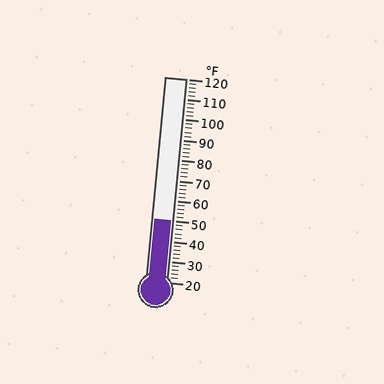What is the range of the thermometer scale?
The thermometer scale ranges from 20°F to 120°F.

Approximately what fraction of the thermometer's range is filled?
The thermometer is filled to approximately 30% of its range.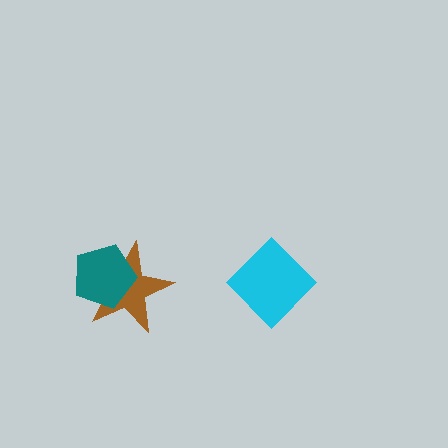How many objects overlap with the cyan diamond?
0 objects overlap with the cyan diamond.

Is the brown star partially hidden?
Yes, it is partially covered by another shape.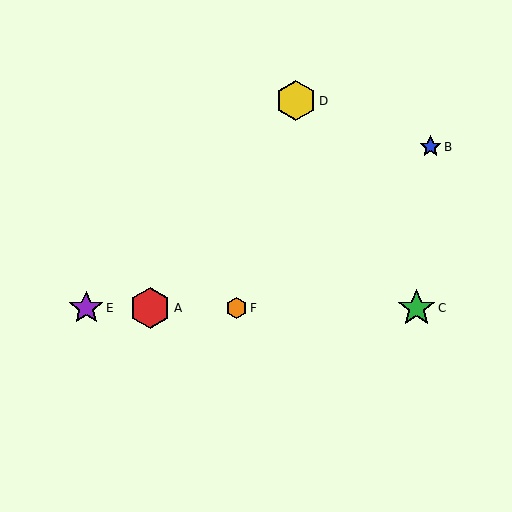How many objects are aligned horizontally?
4 objects (A, C, E, F) are aligned horizontally.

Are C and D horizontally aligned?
No, C is at y≈308 and D is at y≈101.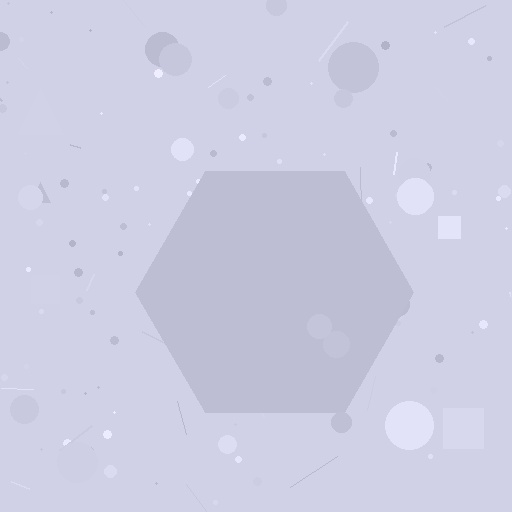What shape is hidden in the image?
A hexagon is hidden in the image.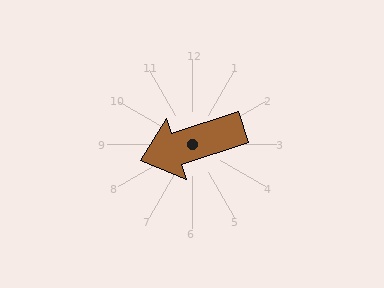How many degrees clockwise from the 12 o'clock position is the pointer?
Approximately 252 degrees.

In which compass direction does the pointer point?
West.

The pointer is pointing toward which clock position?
Roughly 8 o'clock.